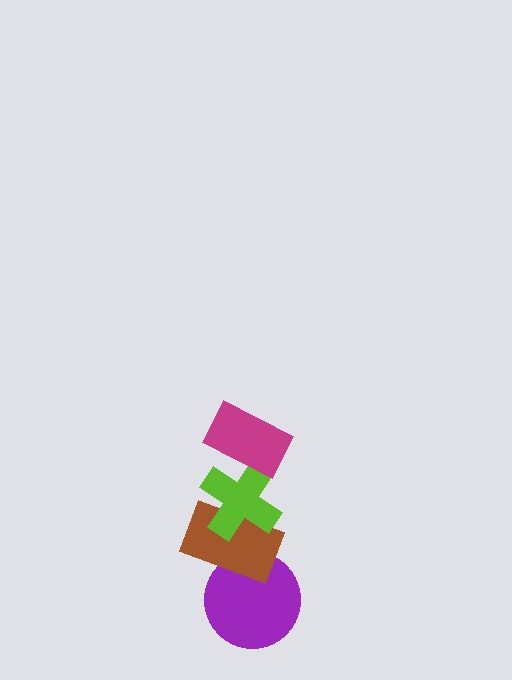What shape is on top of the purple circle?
The brown rectangle is on top of the purple circle.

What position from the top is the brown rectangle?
The brown rectangle is 3rd from the top.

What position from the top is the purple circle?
The purple circle is 4th from the top.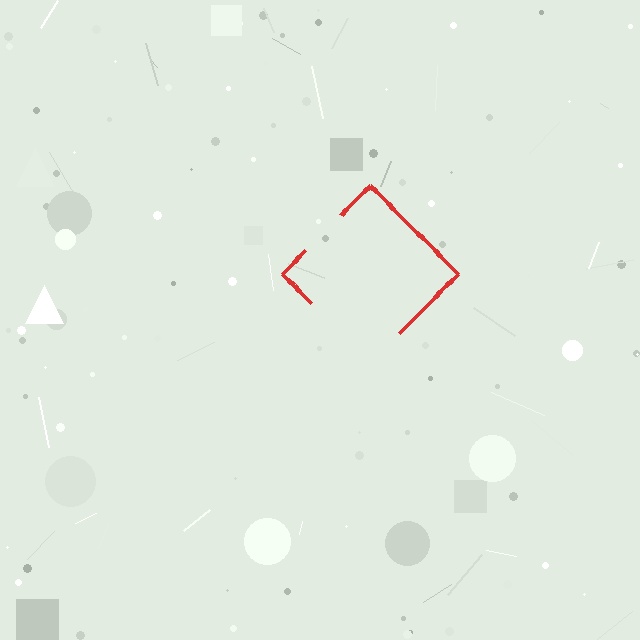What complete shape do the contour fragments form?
The contour fragments form a diamond.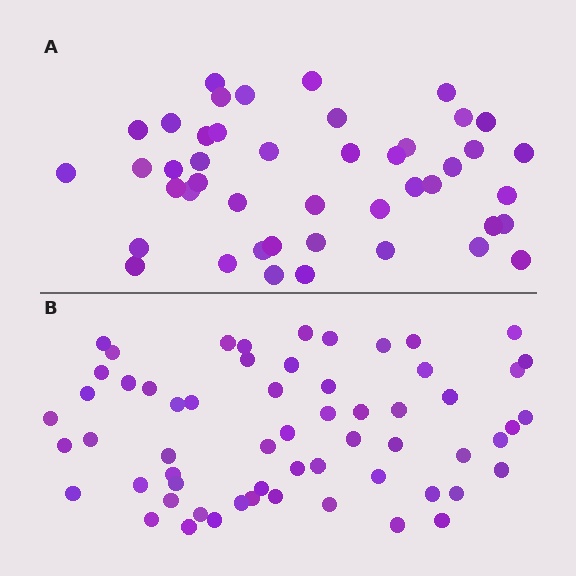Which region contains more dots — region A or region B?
Region B (the bottom region) has more dots.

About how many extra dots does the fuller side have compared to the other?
Region B has approximately 15 more dots than region A.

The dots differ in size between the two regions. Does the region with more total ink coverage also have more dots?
No. Region A has more total ink coverage because its dots are larger, but region B actually contains more individual dots. Total area can be misleading — the number of items is what matters here.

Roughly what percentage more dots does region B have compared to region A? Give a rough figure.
About 35% more.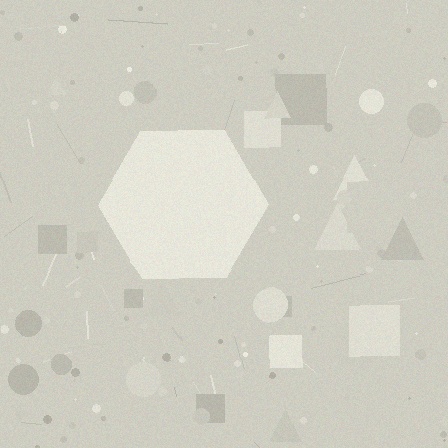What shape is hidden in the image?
A hexagon is hidden in the image.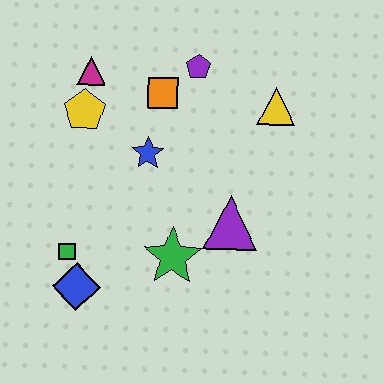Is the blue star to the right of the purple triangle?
No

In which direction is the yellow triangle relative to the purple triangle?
The yellow triangle is above the purple triangle.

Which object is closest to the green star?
The purple triangle is closest to the green star.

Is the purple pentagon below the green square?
No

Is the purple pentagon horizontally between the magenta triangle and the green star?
No